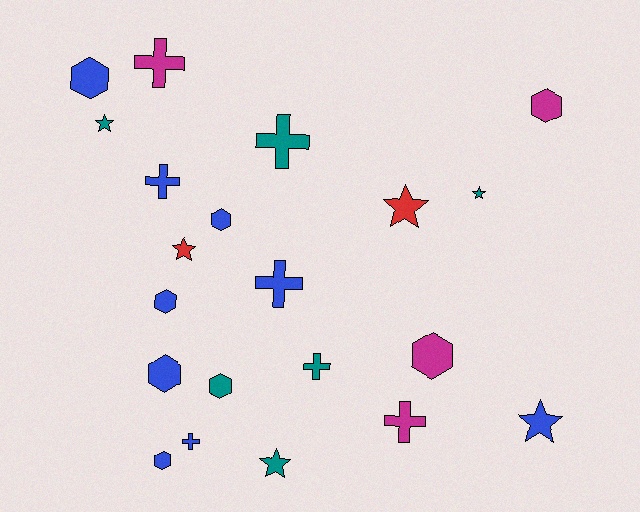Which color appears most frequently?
Blue, with 9 objects.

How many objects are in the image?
There are 21 objects.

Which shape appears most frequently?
Hexagon, with 8 objects.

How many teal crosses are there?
There are 2 teal crosses.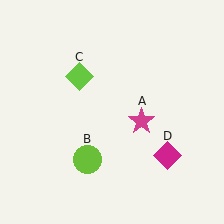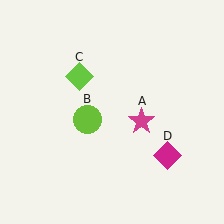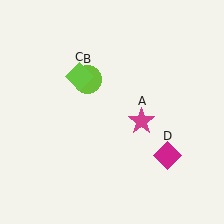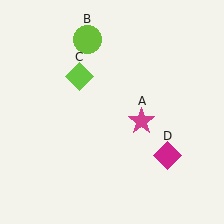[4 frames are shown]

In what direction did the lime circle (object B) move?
The lime circle (object B) moved up.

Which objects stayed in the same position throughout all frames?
Magenta star (object A) and lime diamond (object C) and magenta diamond (object D) remained stationary.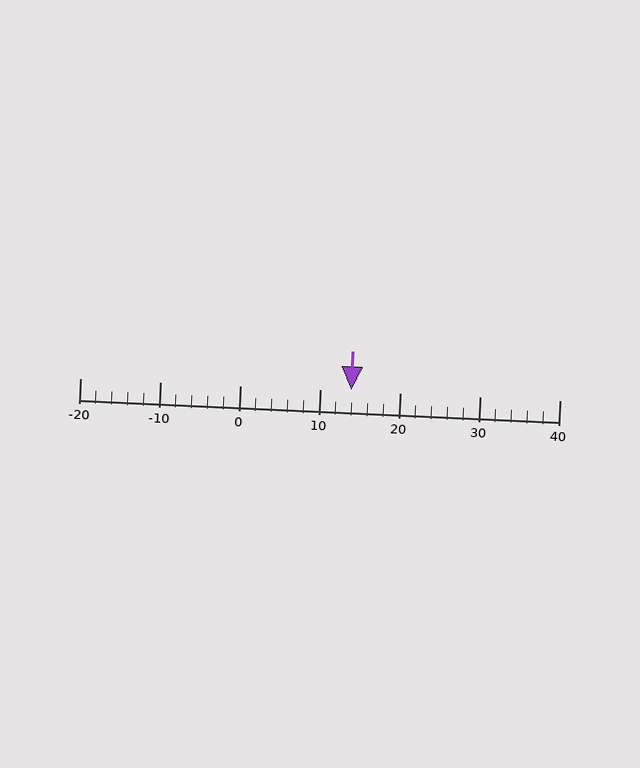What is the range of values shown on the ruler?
The ruler shows values from -20 to 40.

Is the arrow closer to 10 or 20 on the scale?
The arrow is closer to 10.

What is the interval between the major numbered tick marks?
The major tick marks are spaced 10 units apart.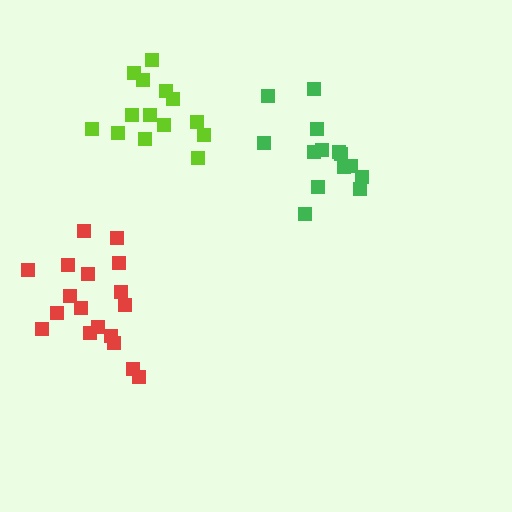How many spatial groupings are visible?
There are 3 spatial groupings.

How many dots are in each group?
Group 1: 14 dots, Group 2: 14 dots, Group 3: 18 dots (46 total).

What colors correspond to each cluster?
The clusters are colored: lime, green, red.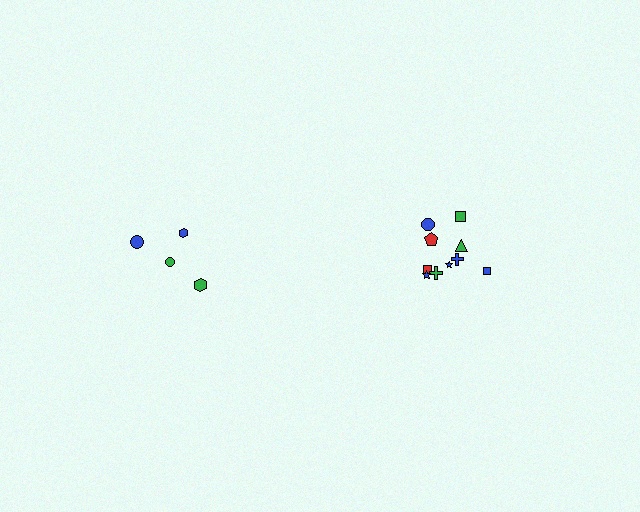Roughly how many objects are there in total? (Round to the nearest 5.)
Roughly 15 objects in total.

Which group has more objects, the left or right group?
The right group.